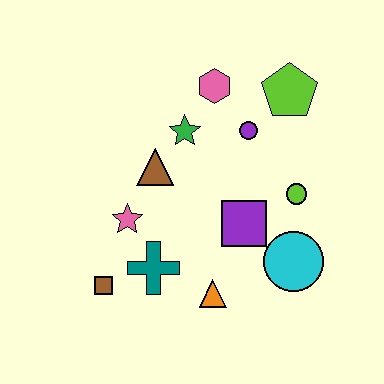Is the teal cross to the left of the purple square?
Yes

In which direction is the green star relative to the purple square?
The green star is above the purple square.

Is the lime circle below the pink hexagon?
Yes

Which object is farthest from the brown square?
The lime pentagon is farthest from the brown square.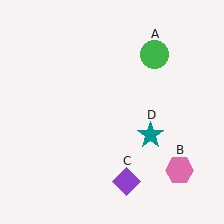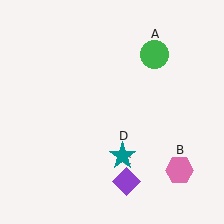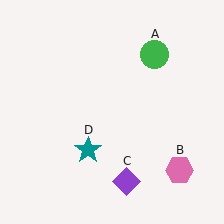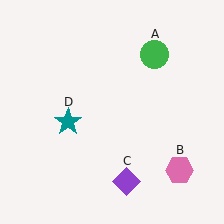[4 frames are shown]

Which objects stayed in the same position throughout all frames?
Green circle (object A) and pink hexagon (object B) and purple diamond (object C) remained stationary.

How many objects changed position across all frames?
1 object changed position: teal star (object D).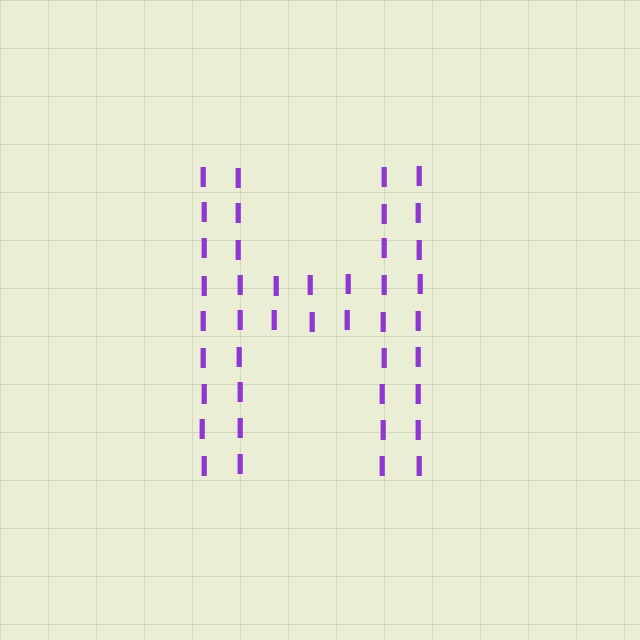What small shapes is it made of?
It is made of small letter I's.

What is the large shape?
The large shape is the letter H.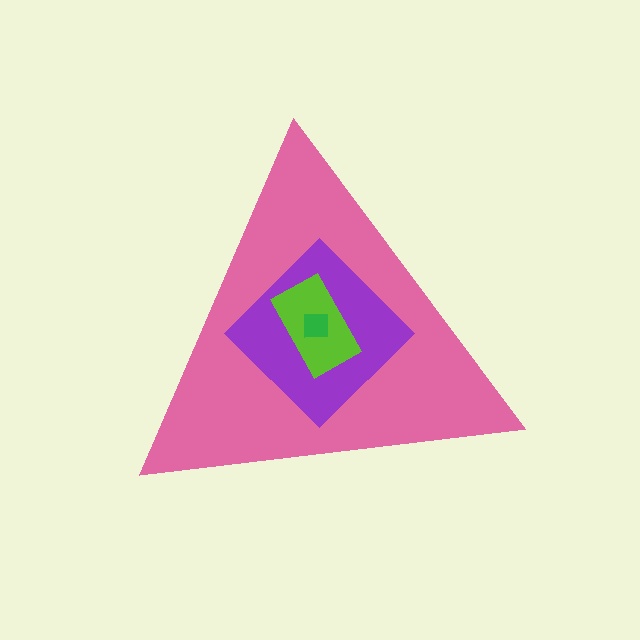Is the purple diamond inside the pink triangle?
Yes.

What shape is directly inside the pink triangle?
The purple diamond.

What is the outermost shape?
The pink triangle.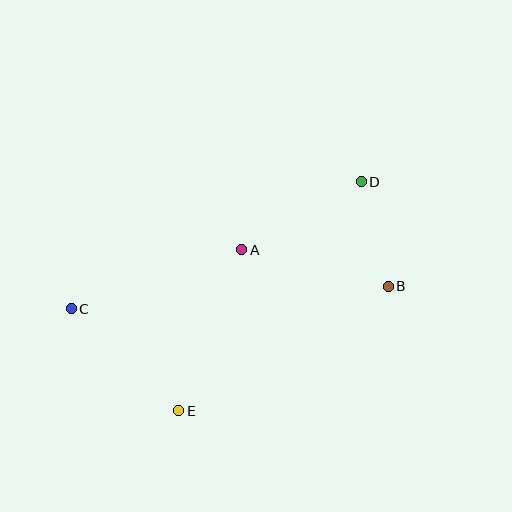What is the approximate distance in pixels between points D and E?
The distance between D and E is approximately 293 pixels.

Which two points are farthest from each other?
Points B and C are farthest from each other.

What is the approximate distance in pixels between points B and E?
The distance between B and E is approximately 244 pixels.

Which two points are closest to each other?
Points B and D are closest to each other.